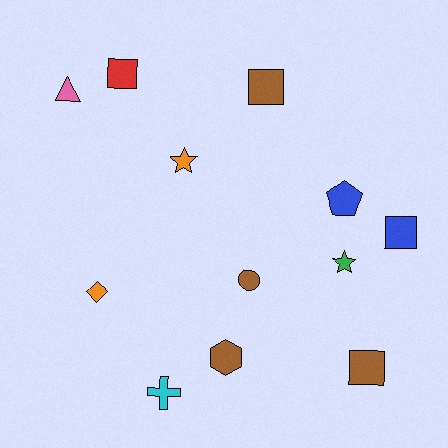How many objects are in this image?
There are 12 objects.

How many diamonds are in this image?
There is 1 diamond.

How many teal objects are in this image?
There are no teal objects.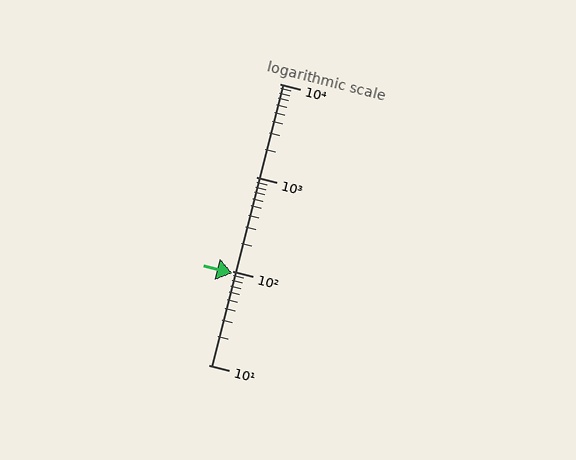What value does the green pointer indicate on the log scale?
The pointer indicates approximately 94.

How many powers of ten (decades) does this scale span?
The scale spans 3 decades, from 10 to 10000.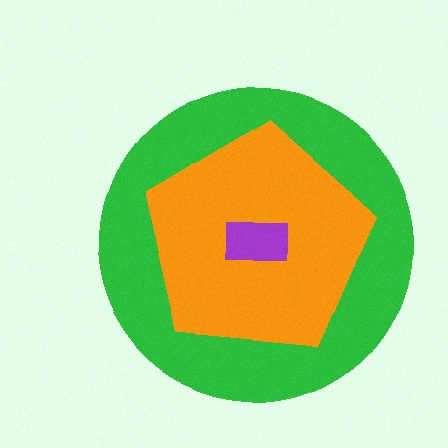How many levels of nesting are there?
3.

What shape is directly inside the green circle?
The orange pentagon.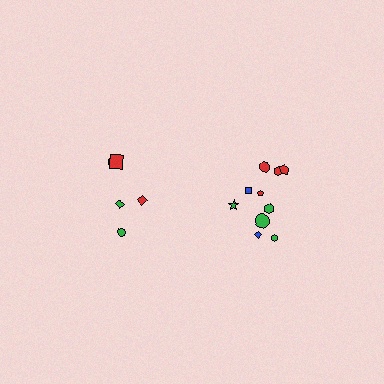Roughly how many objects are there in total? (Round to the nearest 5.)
Roughly 15 objects in total.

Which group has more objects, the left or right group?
The right group.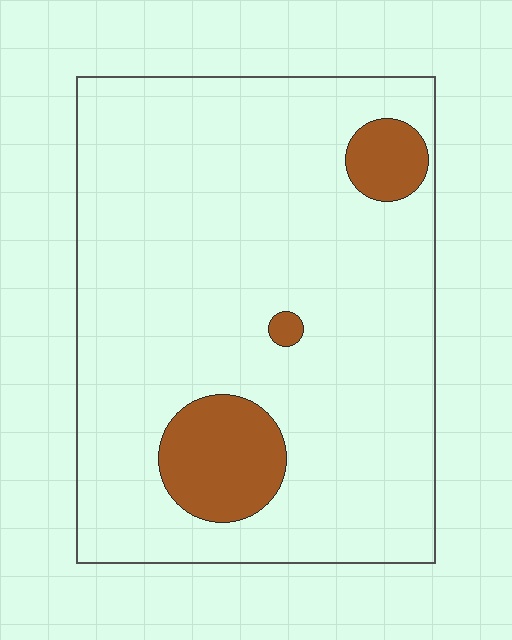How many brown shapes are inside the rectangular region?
3.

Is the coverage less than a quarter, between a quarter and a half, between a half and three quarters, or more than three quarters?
Less than a quarter.